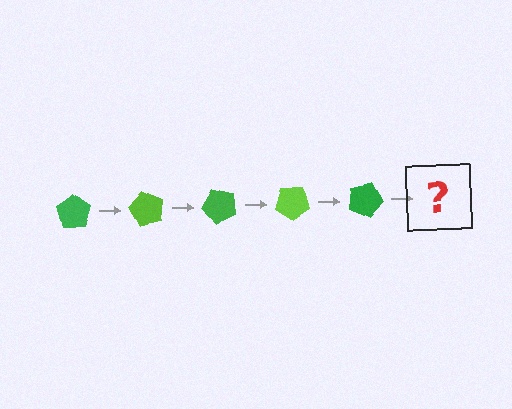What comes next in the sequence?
The next element should be a lime pentagon, rotated 300 degrees from the start.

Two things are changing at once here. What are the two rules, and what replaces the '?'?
The two rules are that it rotates 60 degrees each step and the color cycles through green and lime. The '?' should be a lime pentagon, rotated 300 degrees from the start.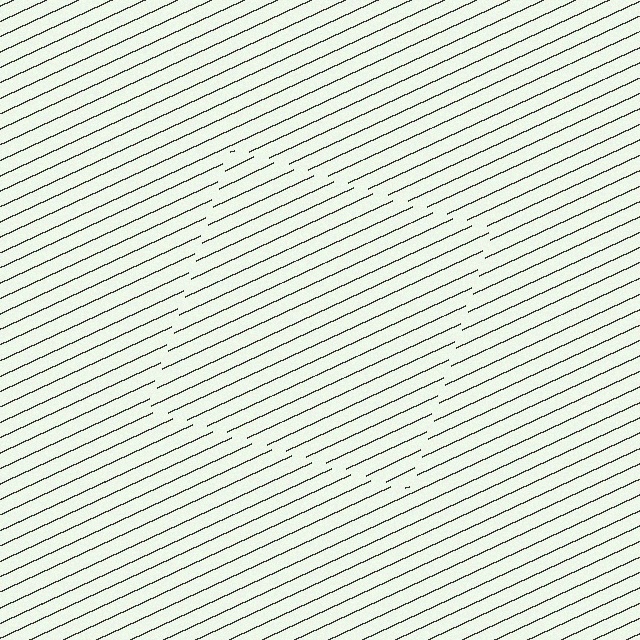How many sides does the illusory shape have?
4 sides — the line-ends trace a square.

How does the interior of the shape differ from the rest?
The interior of the shape contains the same grating, shifted by half a period — the contour is defined by the phase discontinuity where line-ends from the inner and outer gratings abut.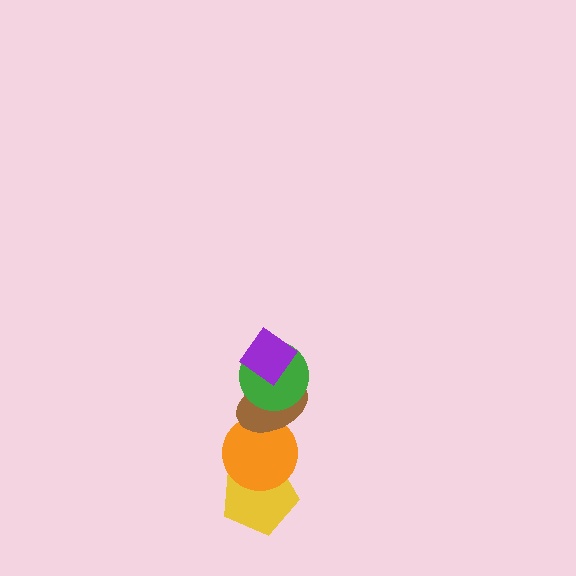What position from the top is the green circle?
The green circle is 2nd from the top.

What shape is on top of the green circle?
The purple diamond is on top of the green circle.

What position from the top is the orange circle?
The orange circle is 4th from the top.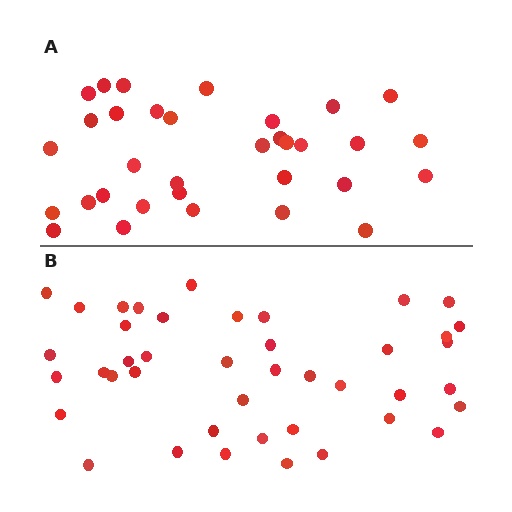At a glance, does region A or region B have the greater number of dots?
Region B (the bottom region) has more dots.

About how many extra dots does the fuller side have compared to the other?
Region B has roughly 8 or so more dots than region A.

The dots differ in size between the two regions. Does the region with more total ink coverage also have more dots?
No. Region A has more total ink coverage because its dots are larger, but region B actually contains more individual dots. Total area can be misleading — the number of items is what matters here.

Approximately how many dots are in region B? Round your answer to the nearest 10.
About 40 dots. (The exact count is 42, which rounds to 40.)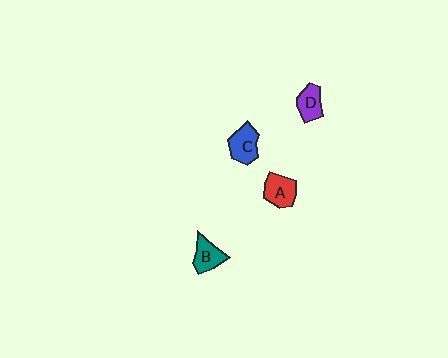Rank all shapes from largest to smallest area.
From largest to smallest: C (blue), A (red), B (teal), D (purple).